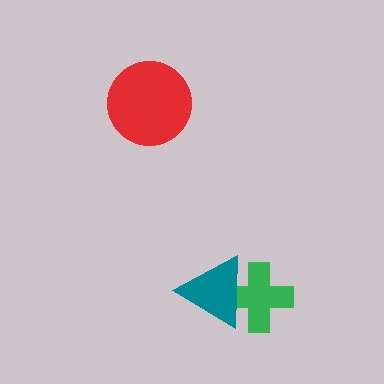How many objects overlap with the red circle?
0 objects overlap with the red circle.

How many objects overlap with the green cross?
1 object overlaps with the green cross.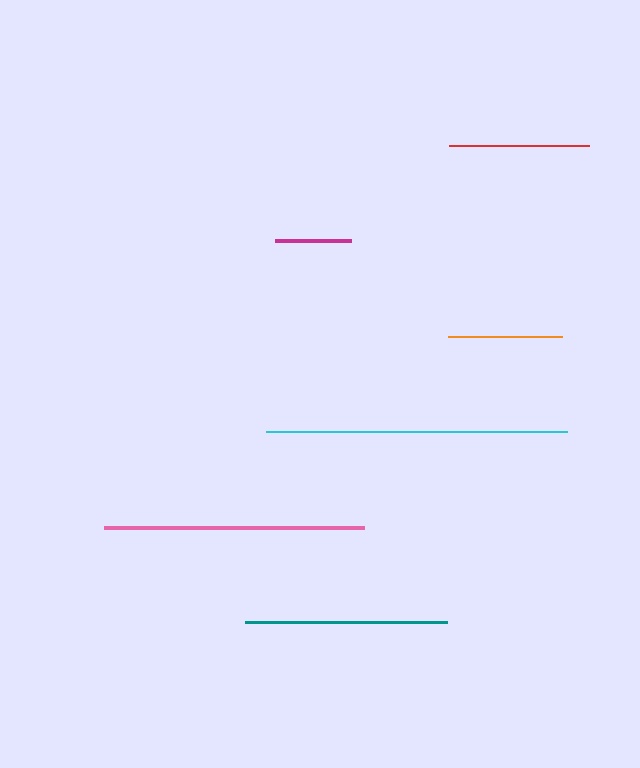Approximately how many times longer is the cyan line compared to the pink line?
The cyan line is approximately 1.2 times the length of the pink line.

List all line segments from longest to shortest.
From longest to shortest: cyan, pink, teal, red, orange, magenta.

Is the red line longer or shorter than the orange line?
The red line is longer than the orange line.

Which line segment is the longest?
The cyan line is the longest at approximately 301 pixels.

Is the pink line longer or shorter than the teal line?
The pink line is longer than the teal line.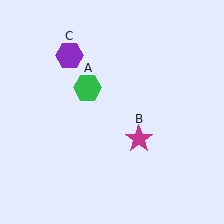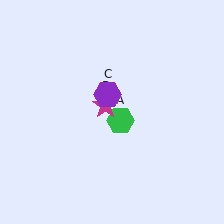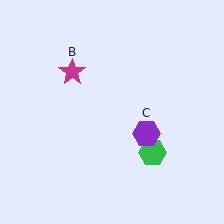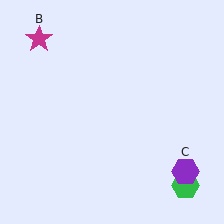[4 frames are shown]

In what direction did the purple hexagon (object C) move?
The purple hexagon (object C) moved down and to the right.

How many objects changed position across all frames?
3 objects changed position: green hexagon (object A), magenta star (object B), purple hexagon (object C).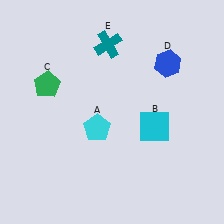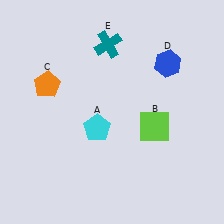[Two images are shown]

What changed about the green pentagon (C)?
In Image 1, C is green. In Image 2, it changed to orange.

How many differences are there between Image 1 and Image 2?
There are 2 differences between the two images.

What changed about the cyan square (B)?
In Image 1, B is cyan. In Image 2, it changed to lime.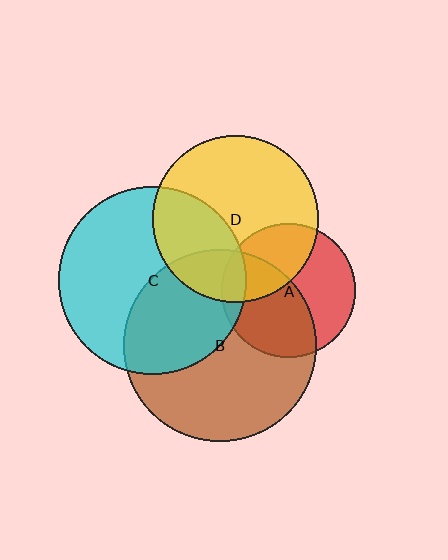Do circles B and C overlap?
Yes.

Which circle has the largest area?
Circle B (brown).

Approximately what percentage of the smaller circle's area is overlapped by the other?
Approximately 40%.